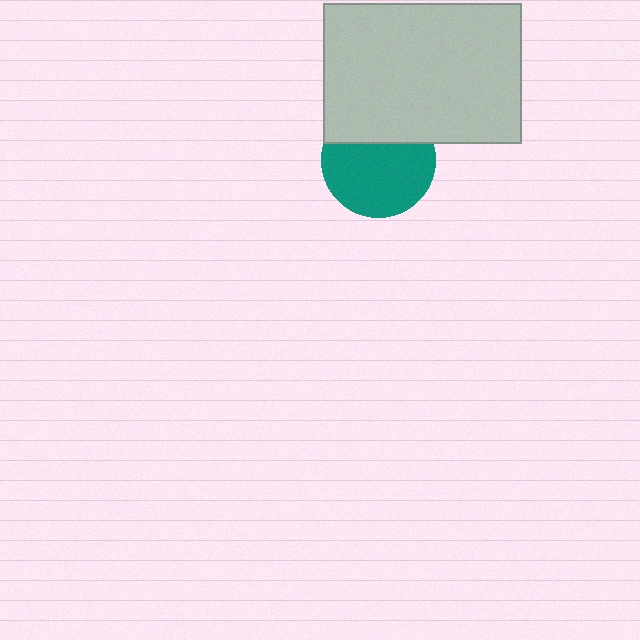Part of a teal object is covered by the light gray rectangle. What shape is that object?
It is a circle.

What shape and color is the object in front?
The object in front is a light gray rectangle.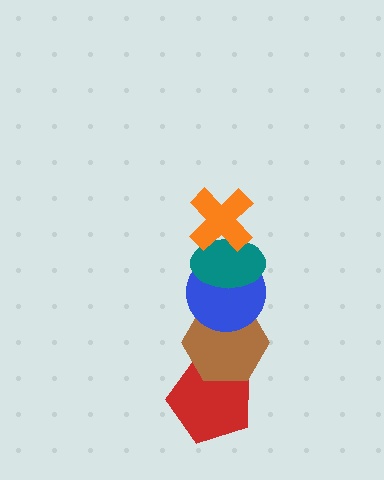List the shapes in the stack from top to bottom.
From top to bottom: the orange cross, the teal ellipse, the blue circle, the brown hexagon, the red pentagon.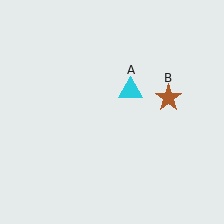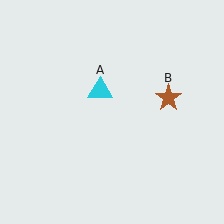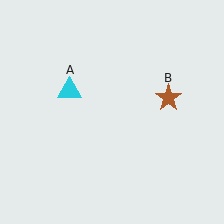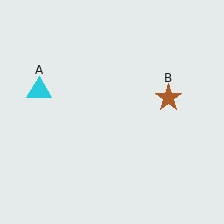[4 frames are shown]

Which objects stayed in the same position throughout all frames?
Brown star (object B) remained stationary.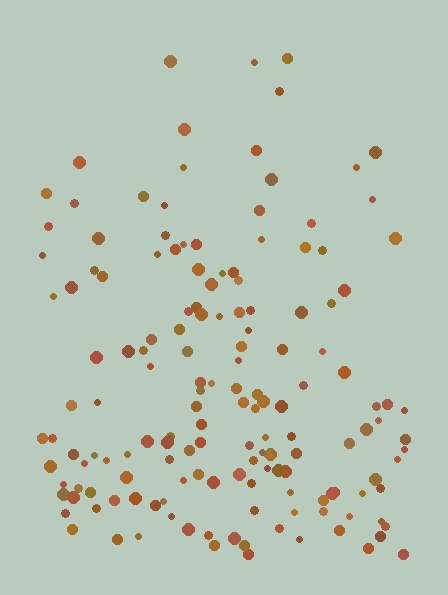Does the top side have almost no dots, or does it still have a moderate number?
Still a moderate number, just noticeably fewer than the bottom.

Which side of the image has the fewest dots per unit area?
The top.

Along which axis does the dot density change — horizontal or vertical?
Vertical.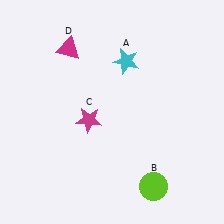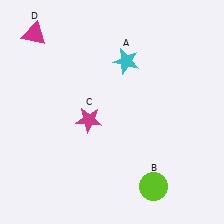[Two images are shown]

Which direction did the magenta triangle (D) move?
The magenta triangle (D) moved left.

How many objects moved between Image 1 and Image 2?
1 object moved between the two images.